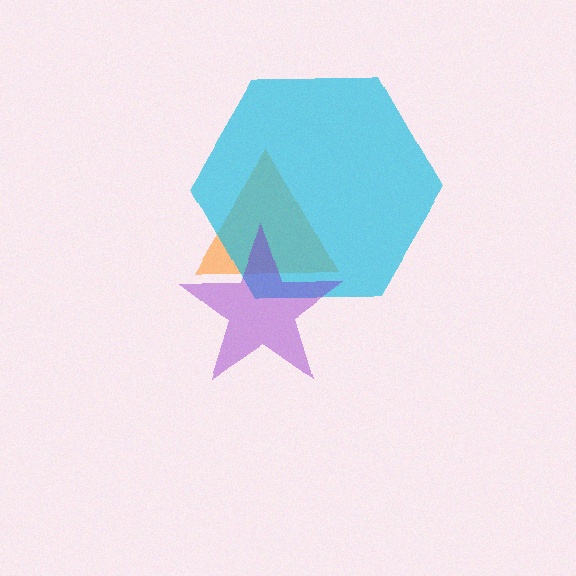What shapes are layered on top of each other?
The layered shapes are: an orange triangle, a cyan hexagon, a purple star.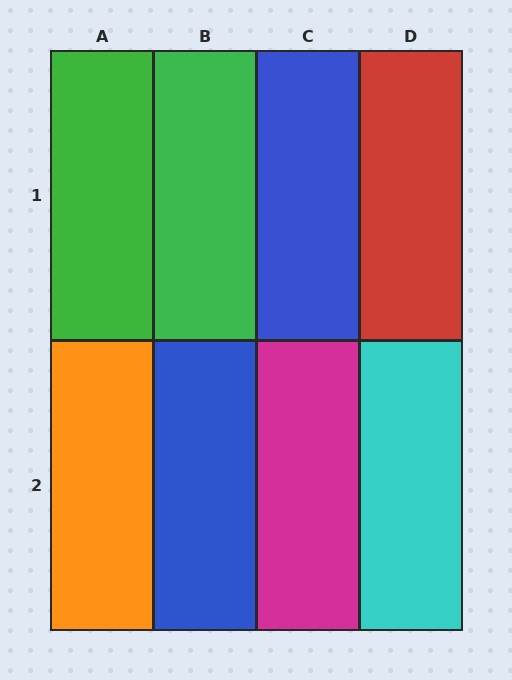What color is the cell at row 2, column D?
Cyan.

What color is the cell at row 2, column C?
Magenta.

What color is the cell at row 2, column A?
Orange.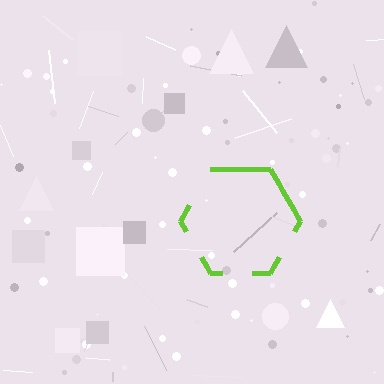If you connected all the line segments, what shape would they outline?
They would outline a hexagon.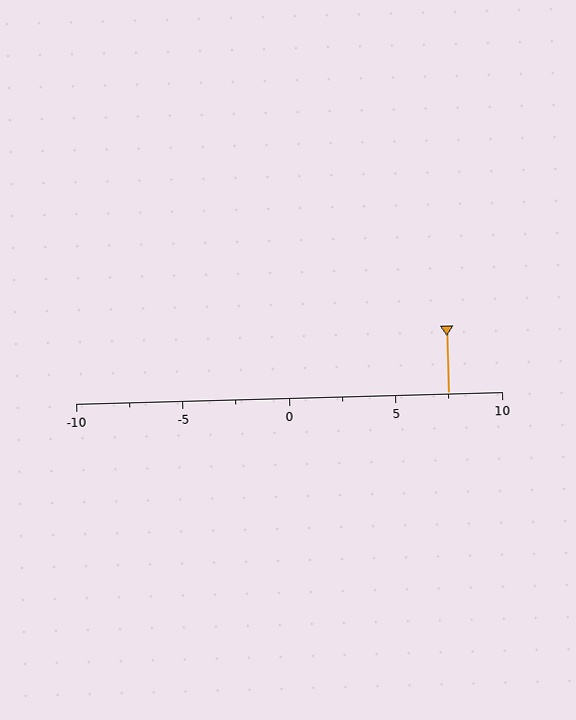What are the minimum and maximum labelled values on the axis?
The axis runs from -10 to 10.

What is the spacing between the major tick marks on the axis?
The major ticks are spaced 5 apart.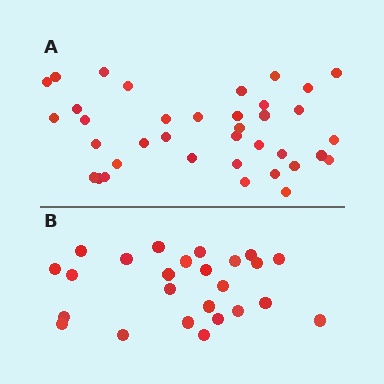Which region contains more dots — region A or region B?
Region A (the top region) has more dots.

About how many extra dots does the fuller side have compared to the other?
Region A has roughly 12 or so more dots than region B.